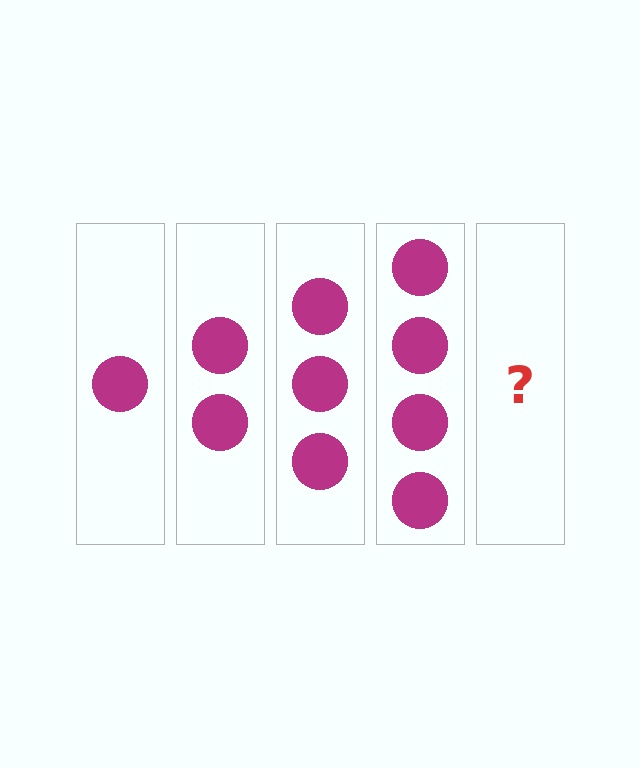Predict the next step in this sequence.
The next step is 5 circles.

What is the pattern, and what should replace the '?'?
The pattern is that each step adds one more circle. The '?' should be 5 circles.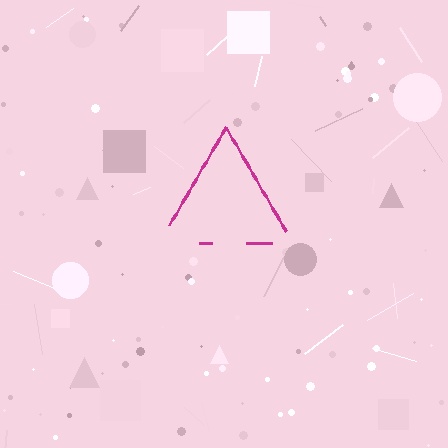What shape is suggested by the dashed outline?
The dashed outline suggests a triangle.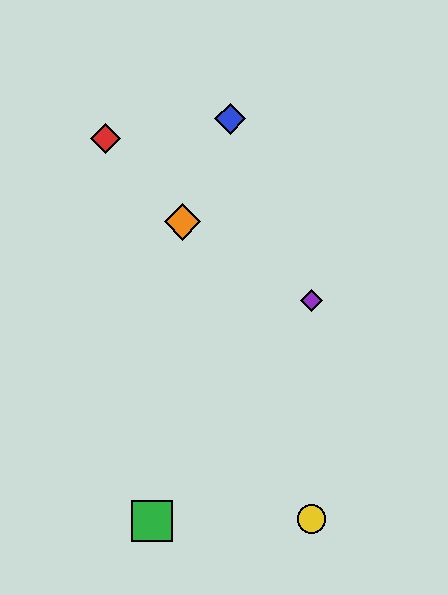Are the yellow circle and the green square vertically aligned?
No, the yellow circle is at x≈311 and the green square is at x≈152.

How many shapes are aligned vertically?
2 shapes (the yellow circle, the purple diamond) are aligned vertically.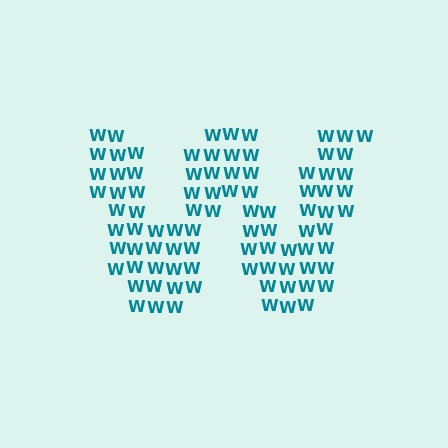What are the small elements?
The small elements are letter W's.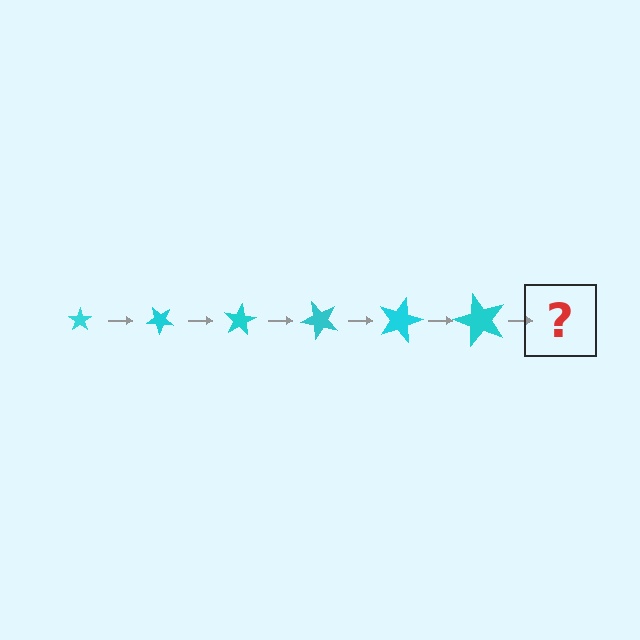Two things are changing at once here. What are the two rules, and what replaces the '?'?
The two rules are that the star grows larger each step and it rotates 40 degrees each step. The '?' should be a star, larger than the previous one and rotated 240 degrees from the start.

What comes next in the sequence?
The next element should be a star, larger than the previous one and rotated 240 degrees from the start.